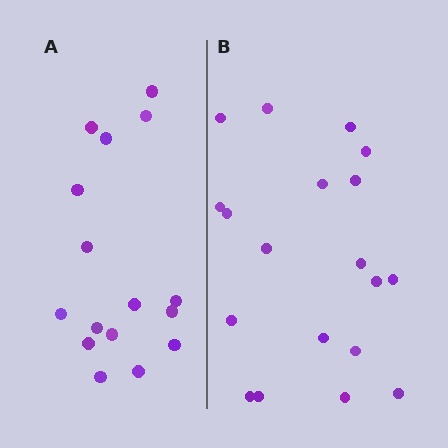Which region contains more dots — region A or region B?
Region B (the right region) has more dots.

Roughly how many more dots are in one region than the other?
Region B has just a few more — roughly 2 or 3 more dots than region A.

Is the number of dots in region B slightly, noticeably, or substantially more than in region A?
Region B has only slightly more — the two regions are fairly close. The ratio is roughly 1.2 to 1.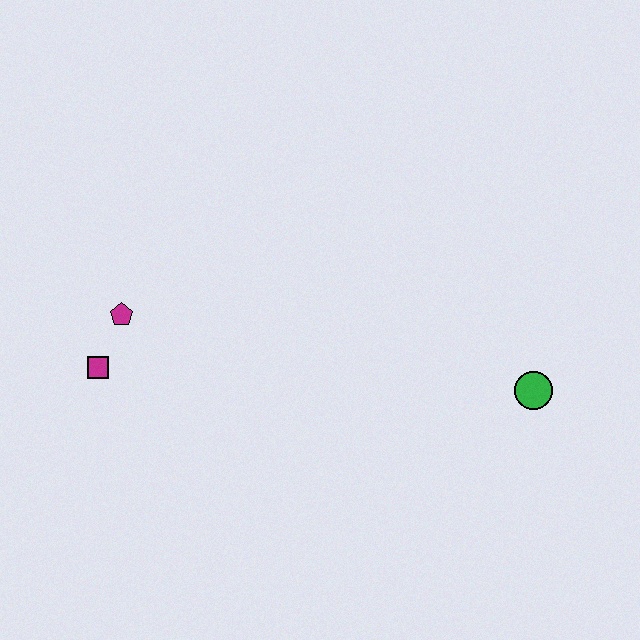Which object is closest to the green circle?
The magenta pentagon is closest to the green circle.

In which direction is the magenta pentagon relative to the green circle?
The magenta pentagon is to the left of the green circle.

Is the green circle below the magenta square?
Yes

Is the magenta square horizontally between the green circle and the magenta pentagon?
No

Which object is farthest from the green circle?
The magenta square is farthest from the green circle.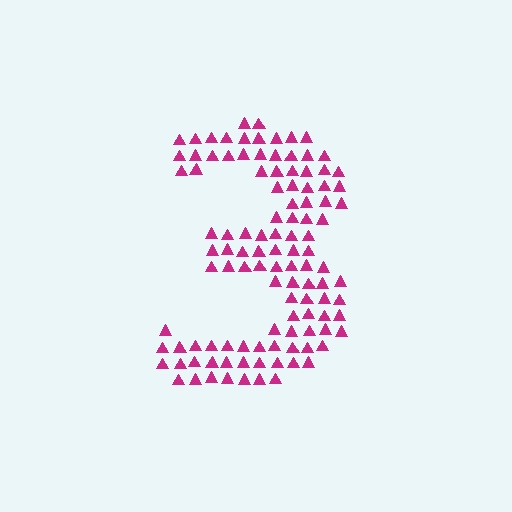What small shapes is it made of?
It is made of small triangles.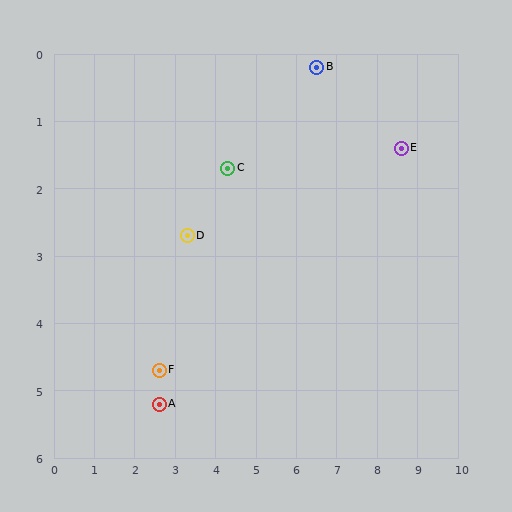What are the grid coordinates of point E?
Point E is at approximately (8.6, 1.4).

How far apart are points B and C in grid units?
Points B and C are about 2.7 grid units apart.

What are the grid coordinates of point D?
Point D is at approximately (3.3, 2.7).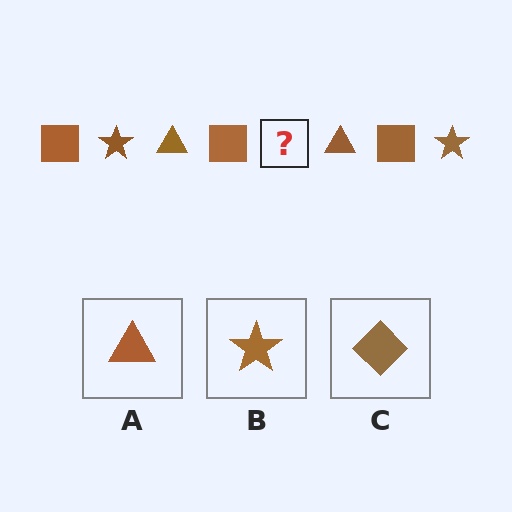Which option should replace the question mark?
Option B.